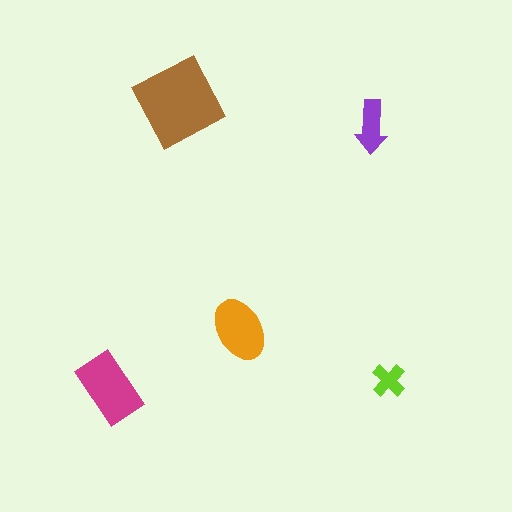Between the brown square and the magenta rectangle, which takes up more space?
The brown square.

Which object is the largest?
The brown square.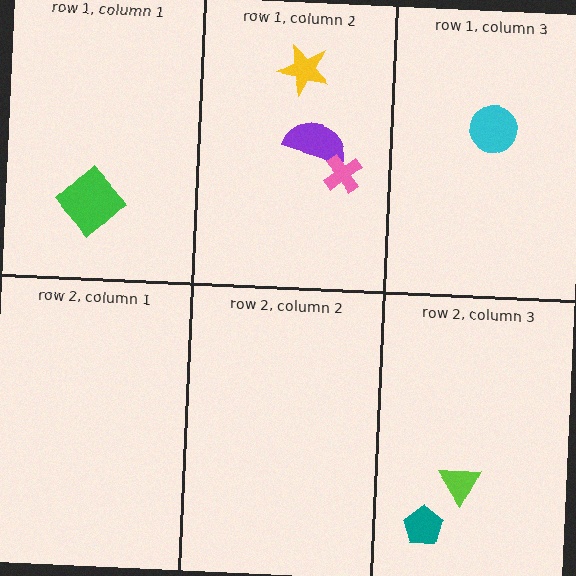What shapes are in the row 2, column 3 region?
The teal pentagon, the lime triangle.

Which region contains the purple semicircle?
The row 1, column 2 region.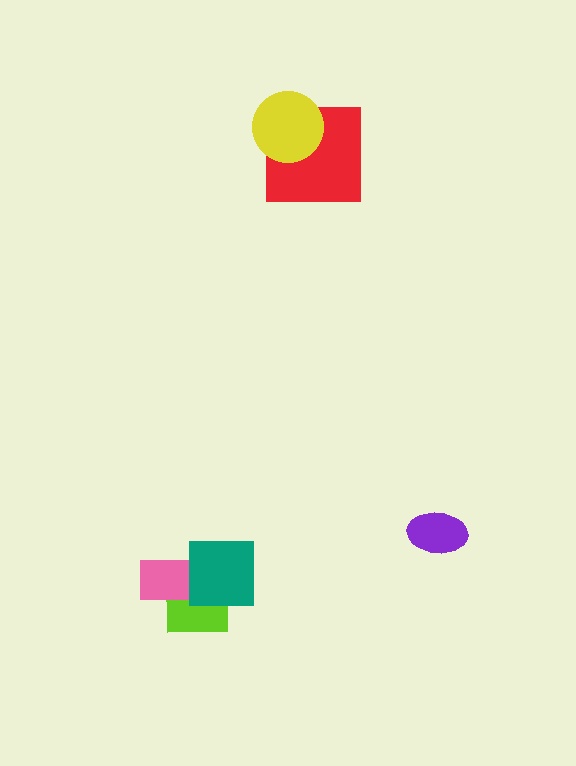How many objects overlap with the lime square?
2 objects overlap with the lime square.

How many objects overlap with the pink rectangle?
2 objects overlap with the pink rectangle.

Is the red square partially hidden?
Yes, it is partially covered by another shape.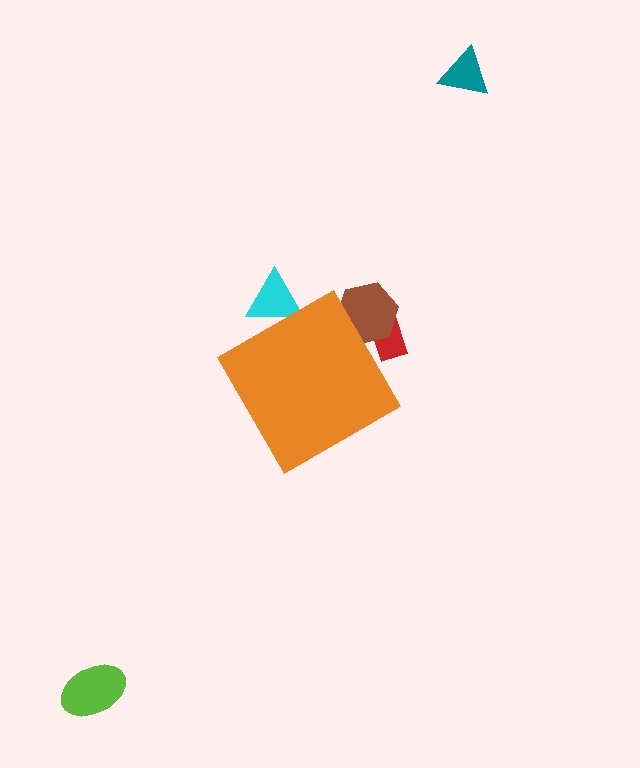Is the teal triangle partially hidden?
No, the teal triangle is fully visible.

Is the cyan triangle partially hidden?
Yes, the cyan triangle is partially hidden behind the orange diamond.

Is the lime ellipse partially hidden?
No, the lime ellipse is fully visible.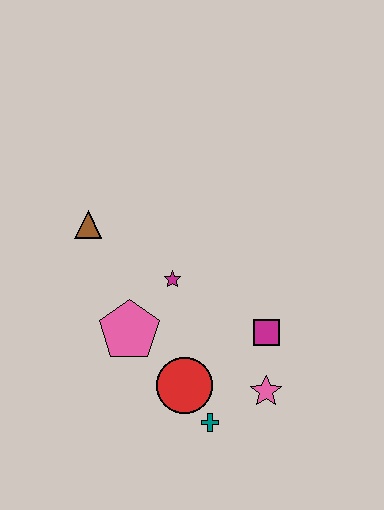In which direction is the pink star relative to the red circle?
The pink star is to the right of the red circle.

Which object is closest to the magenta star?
The pink pentagon is closest to the magenta star.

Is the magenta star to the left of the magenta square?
Yes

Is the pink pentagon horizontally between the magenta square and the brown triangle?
Yes